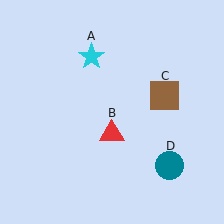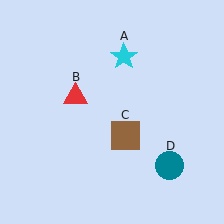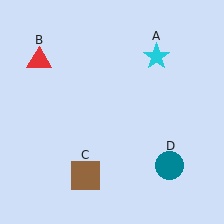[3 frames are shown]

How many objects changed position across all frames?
3 objects changed position: cyan star (object A), red triangle (object B), brown square (object C).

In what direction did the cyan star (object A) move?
The cyan star (object A) moved right.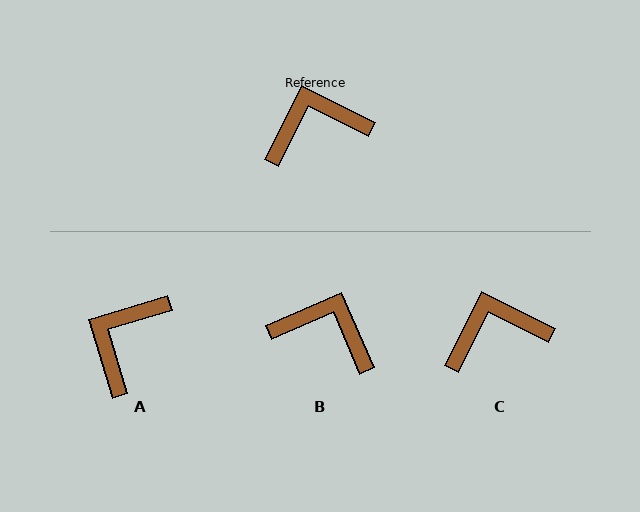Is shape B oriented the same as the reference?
No, it is off by about 40 degrees.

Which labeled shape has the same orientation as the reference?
C.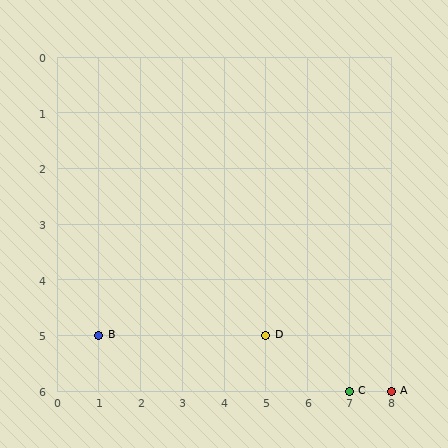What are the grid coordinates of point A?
Point A is at grid coordinates (8, 6).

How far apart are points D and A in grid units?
Points D and A are 3 columns and 1 row apart (about 3.2 grid units diagonally).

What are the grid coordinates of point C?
Point C is at grid coordinates (7, 6).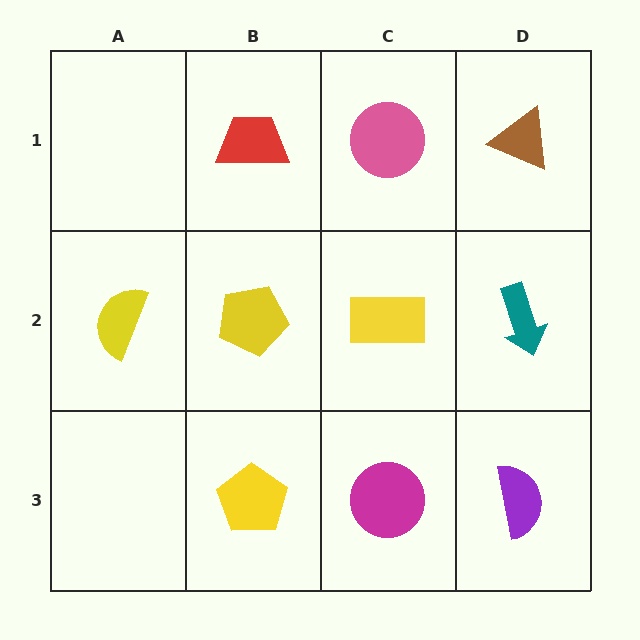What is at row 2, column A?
A yellow semicircle.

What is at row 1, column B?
A red trapezoid.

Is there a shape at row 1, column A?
No, that cell is empty.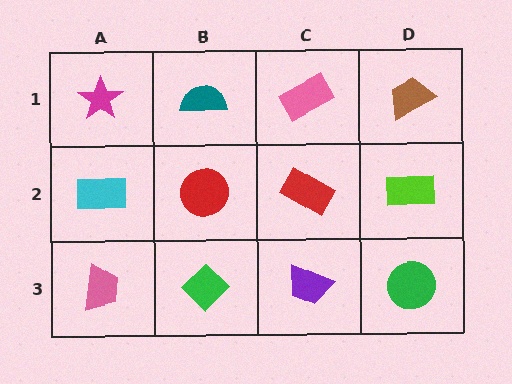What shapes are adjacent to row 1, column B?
A red circle (row 2, column B), a magenta star (row 1, column A), a pink rectangle (row 1, column C).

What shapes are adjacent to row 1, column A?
A cyan rectangle (row 2, column A), a teal semicircle (row 1, column B).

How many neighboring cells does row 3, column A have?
2.